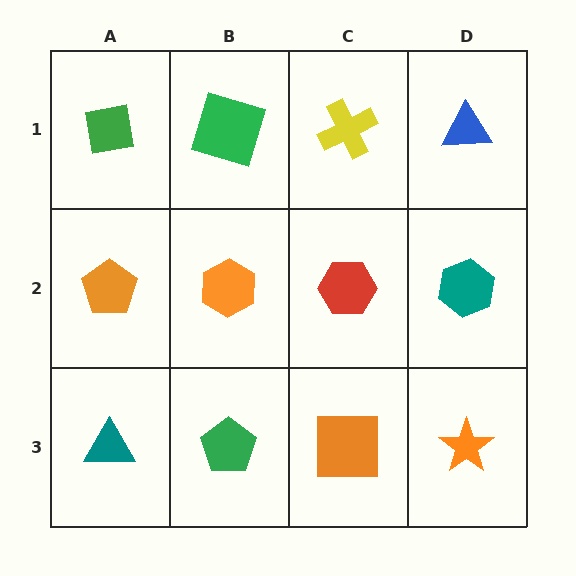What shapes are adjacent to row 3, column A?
An orange pentagon (row 2, column A), a green pentagon (row 3, column B).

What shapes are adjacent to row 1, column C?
A red hexagon (row 2, column C), a green square (row 1, column B), a blue triangle (row 1, column D).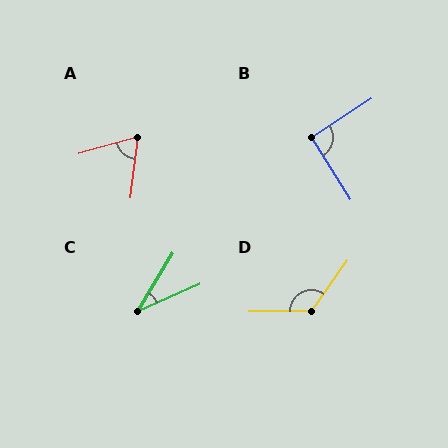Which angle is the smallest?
C, at approximately 35 degrees.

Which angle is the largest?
D, at approximately 126 degrees.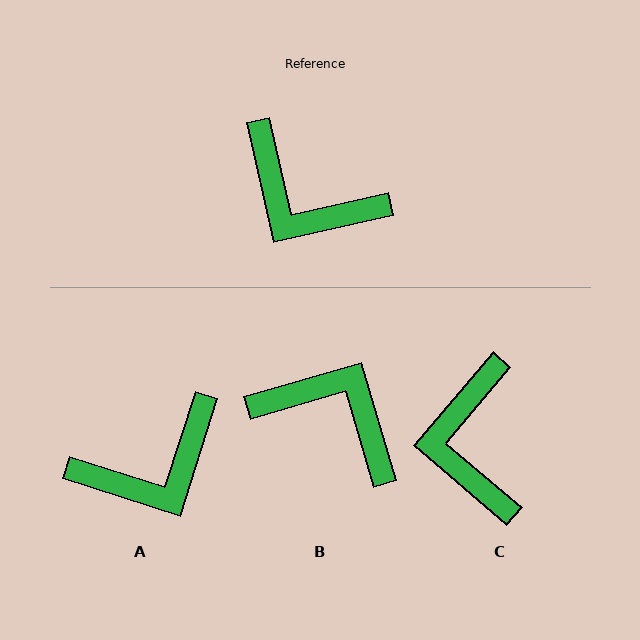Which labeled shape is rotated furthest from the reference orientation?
B, about 176 degrees away.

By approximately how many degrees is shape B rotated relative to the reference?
Approximately 176 degrees clockwise.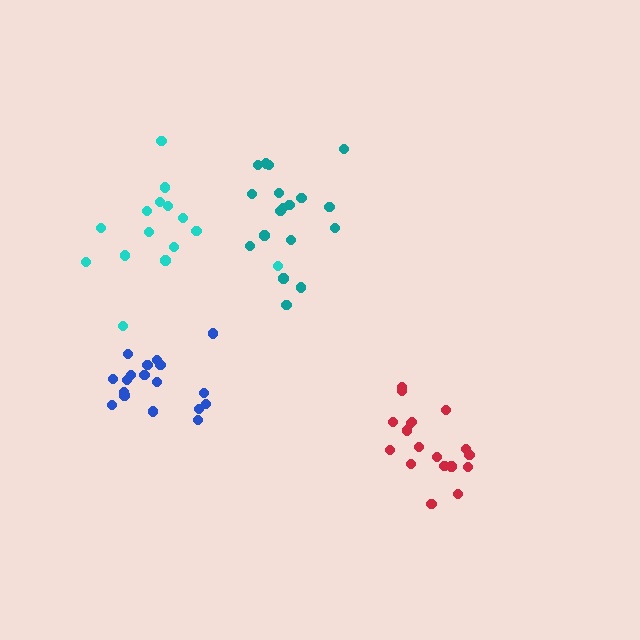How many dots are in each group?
Group 1: 15 dots, Group 2: 18 dots, Group 3: 18 dots, Group 4: 18 dots (69 total).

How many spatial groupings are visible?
There are 4 spatial groupings.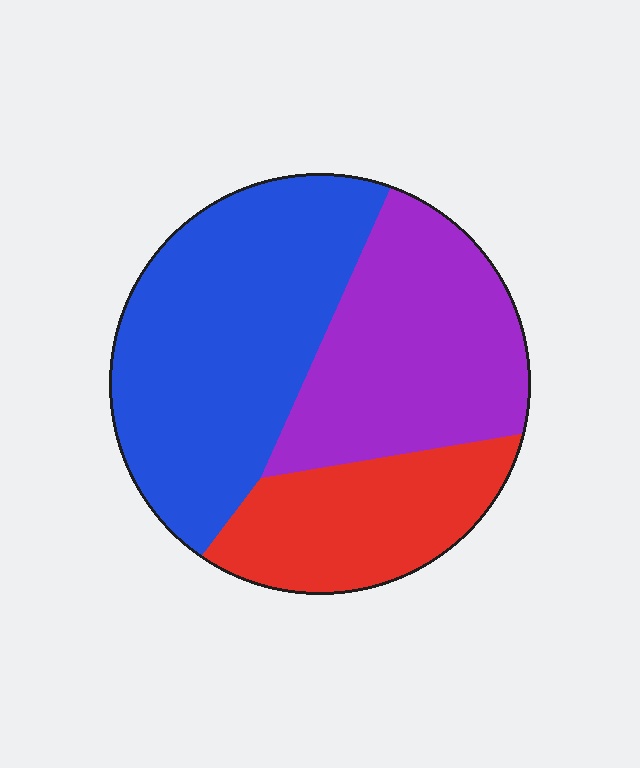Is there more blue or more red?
Blue.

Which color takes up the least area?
Red, at roughly 25%.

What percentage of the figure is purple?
Purple covers 33% of the figure.